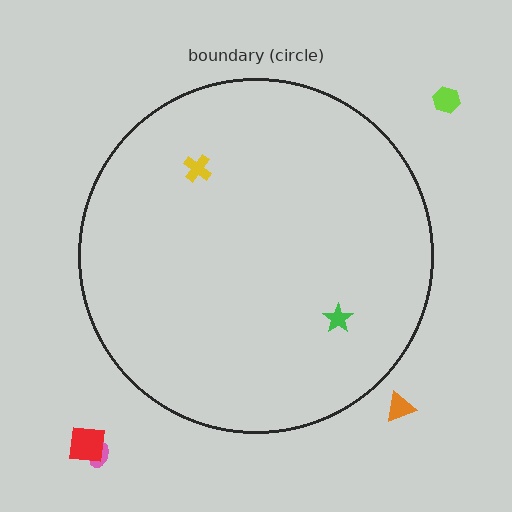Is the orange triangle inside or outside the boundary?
Outside.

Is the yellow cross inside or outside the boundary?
Inside.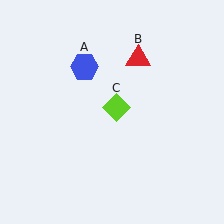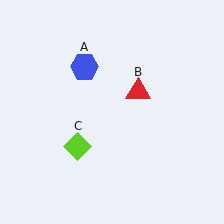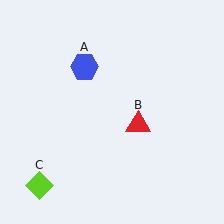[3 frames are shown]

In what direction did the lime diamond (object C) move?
The lime diamond (object C) moved down and to the left.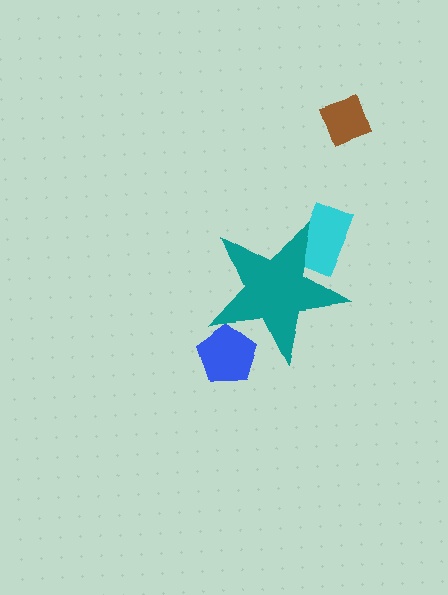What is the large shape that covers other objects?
A teal star.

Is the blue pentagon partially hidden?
Yes, the blue pentagon is partially hidden behind the teal star.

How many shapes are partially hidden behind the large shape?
2 shapes are partially hidden.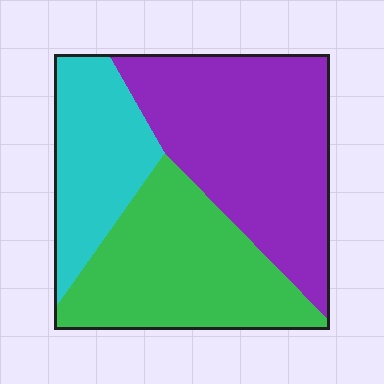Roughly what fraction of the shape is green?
Green takes up between a third and a half of the shape.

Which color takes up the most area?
Purple, at roughly 45%.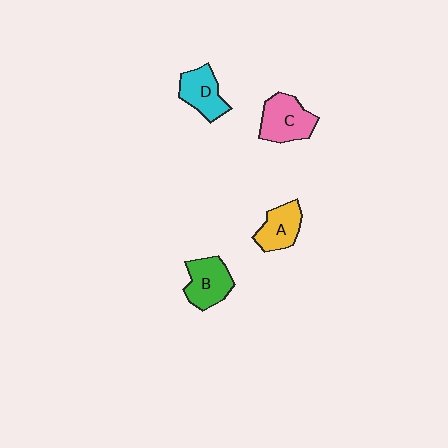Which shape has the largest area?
Shape C (pink).